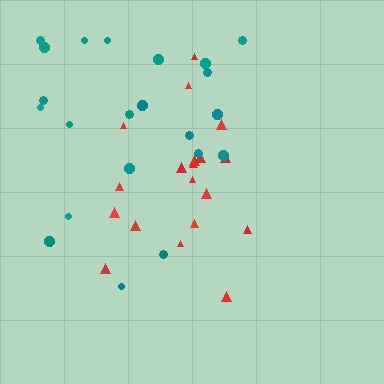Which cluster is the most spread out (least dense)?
Teal.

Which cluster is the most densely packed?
Red.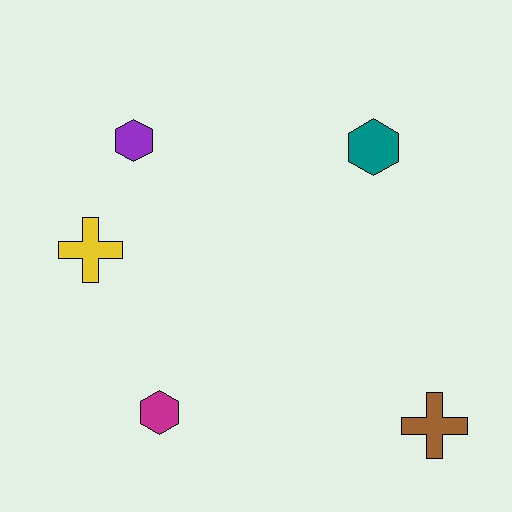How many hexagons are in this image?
There are 3 hexagons.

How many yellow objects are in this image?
There is 1 yellow object.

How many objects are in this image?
There are 5 objects.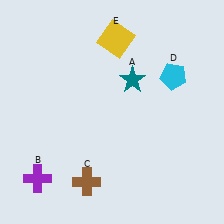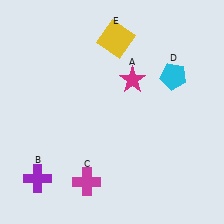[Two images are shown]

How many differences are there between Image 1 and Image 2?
There are 2 differences between the two images.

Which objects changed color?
A changed from teal to magenta. C changed from brown to magenta.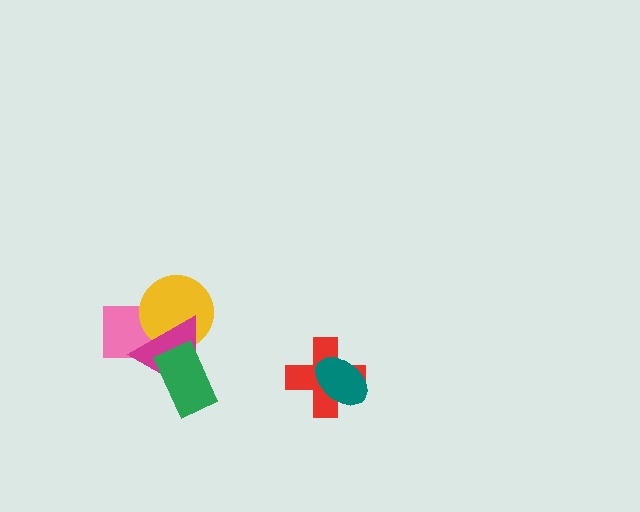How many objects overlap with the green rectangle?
2 objects overlap with the green rectangle.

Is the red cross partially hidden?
Yes, it is partially covered by another shape.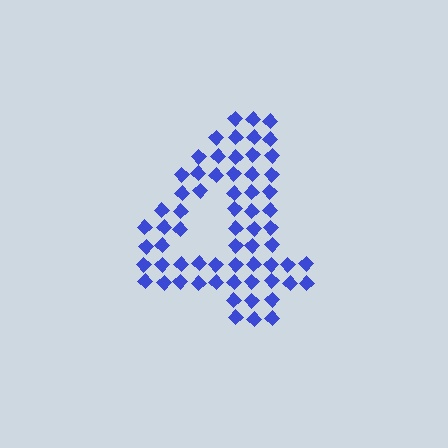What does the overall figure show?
The overall figure shows the digit 4.